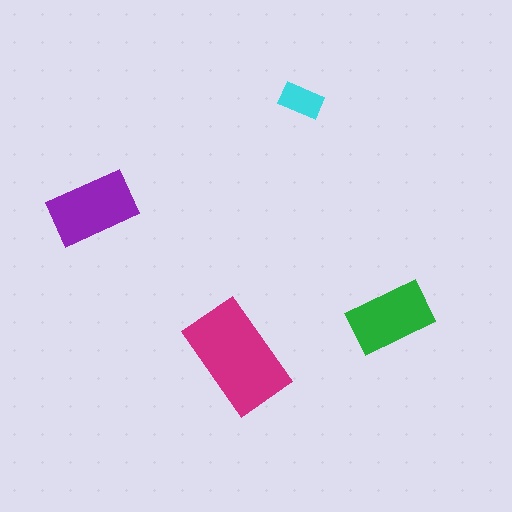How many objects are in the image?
There are 4 objects in the image.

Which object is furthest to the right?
The green rectangle is rightmost.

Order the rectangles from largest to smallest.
the magenta one, the purple one, the green one, the cyan one.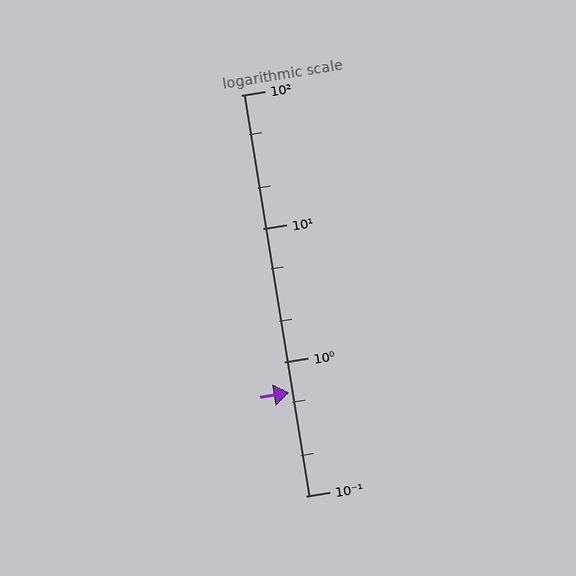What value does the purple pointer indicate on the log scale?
The pointer indicates approximately 0.59.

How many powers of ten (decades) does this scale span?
The scale spans 3 decades, from 0.1 to 100.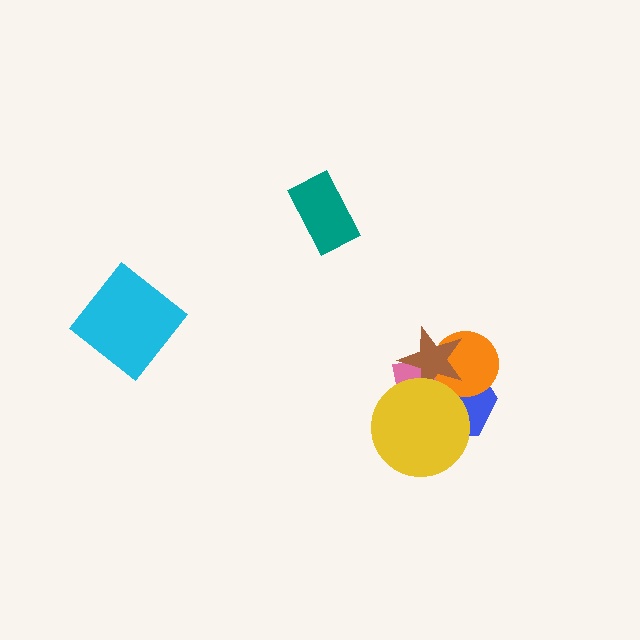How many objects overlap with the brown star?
4 objects overlap with the brown star.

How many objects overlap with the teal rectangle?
0 objects overlap with the teal rectangle.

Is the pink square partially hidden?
Yes, it is partially covered by another shape.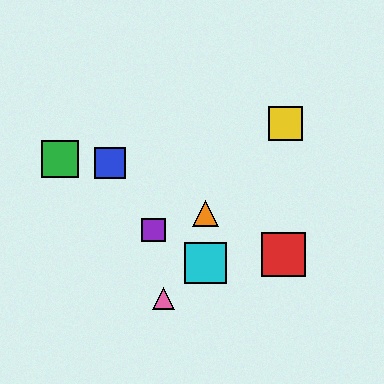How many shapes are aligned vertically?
2 shapes (the orange triangle, the cyan square) are aligned vertically.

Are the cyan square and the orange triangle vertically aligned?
Yes, both are at x≈205.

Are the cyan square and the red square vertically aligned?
No, the cyan square is at x≈205 and the red square is at x≈283.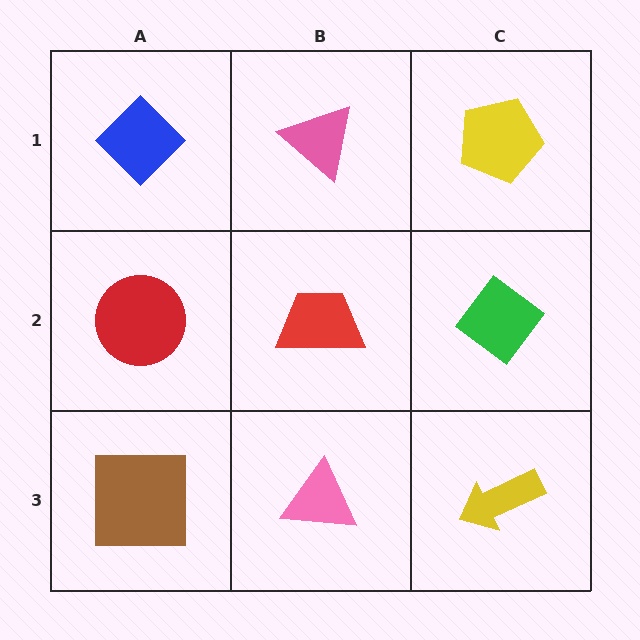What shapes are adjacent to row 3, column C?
A green diamond (row 2, column C), a pink triangle (row 3, column B).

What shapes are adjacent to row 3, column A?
A red circle (row 2, column A), a pink triangle (row 3, column B).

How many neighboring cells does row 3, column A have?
2.